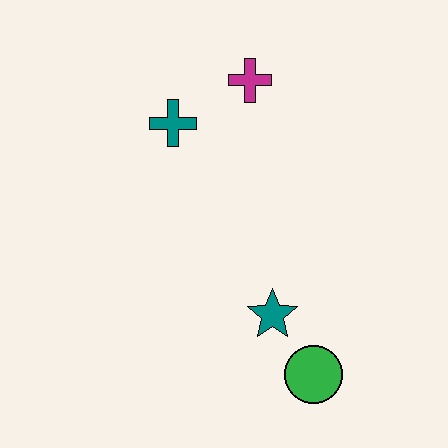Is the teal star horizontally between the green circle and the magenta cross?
Yes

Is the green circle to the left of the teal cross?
No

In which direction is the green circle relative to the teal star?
The green circle is below the teal star.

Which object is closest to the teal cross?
The magenta cross is closest to the teal cross.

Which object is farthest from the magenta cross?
The green circle is farthest from the magenta cross.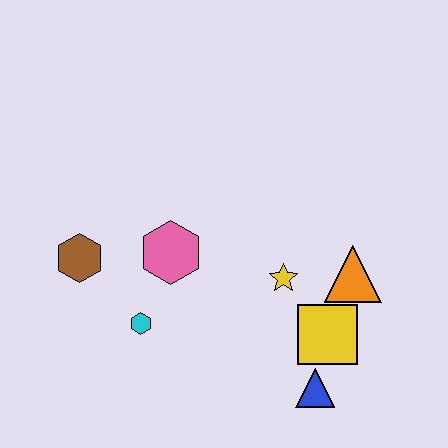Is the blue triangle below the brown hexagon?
Yes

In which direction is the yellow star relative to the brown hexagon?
The yellow star is to the right of the brown hexagon.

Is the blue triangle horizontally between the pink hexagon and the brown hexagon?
No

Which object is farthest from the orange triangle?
The brown hexagon is farthest from the orange triangle.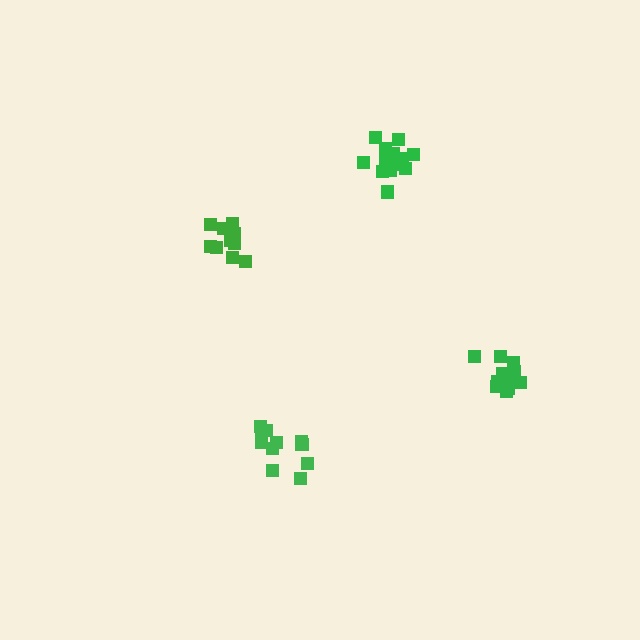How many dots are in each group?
Group 1: 10 dots, Group 2: 14 dots, Group 3: 11 dots, Group 4: 13 dots (48 total).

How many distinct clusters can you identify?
There are 4 distinct clusters.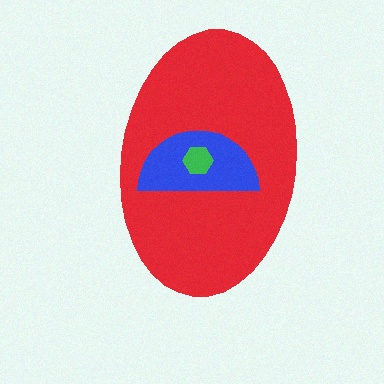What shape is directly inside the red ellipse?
The blue semicircle.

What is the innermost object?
The green hexagon.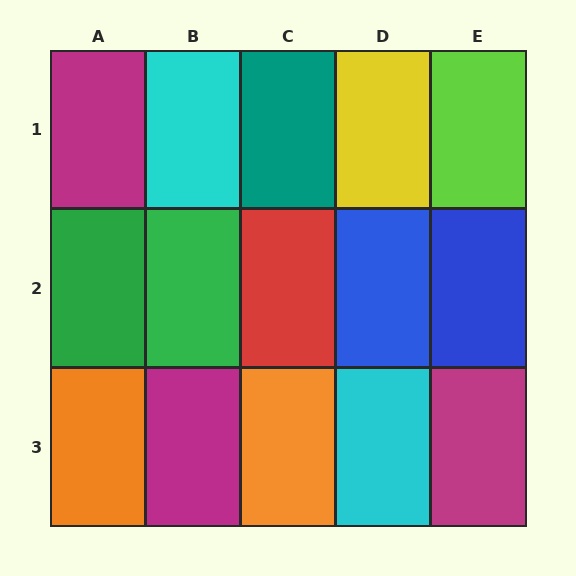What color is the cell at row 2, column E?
Blue.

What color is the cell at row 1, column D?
Yellow.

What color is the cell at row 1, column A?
Magenta.